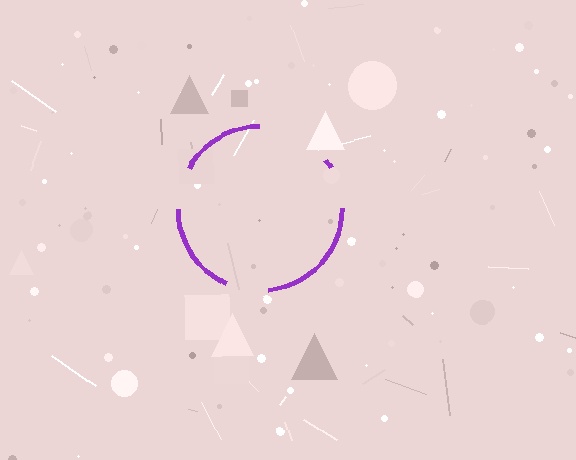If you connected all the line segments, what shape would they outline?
They would outline a circle.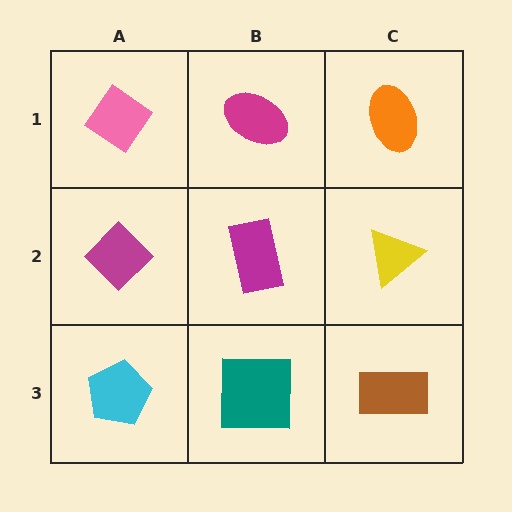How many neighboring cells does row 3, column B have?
3.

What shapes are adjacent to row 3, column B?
A magenta rectangle (row 2, column B), a cyan pentagon (row 3, column A), a brown rectangle (row 3, column C).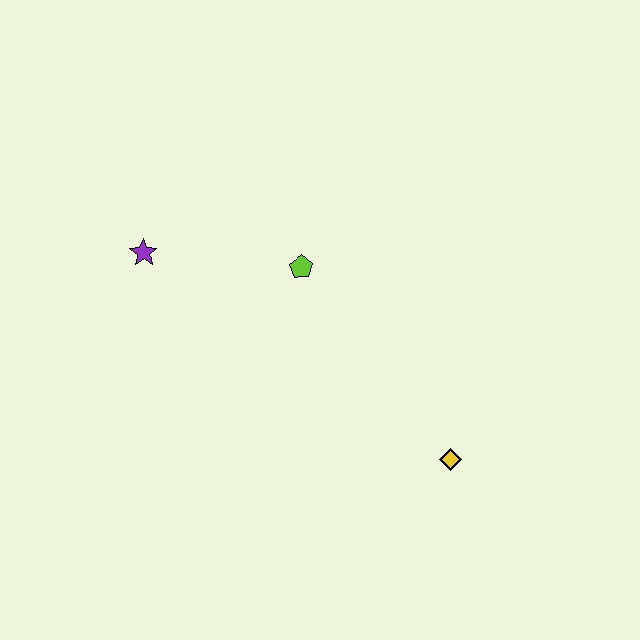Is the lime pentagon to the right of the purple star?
Yes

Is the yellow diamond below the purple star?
Yes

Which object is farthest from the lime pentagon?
The yellow diamond is farthest from the lime pentagon.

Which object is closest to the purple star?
The lime pentagon is closest to the purple star.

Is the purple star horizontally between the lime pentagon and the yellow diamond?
No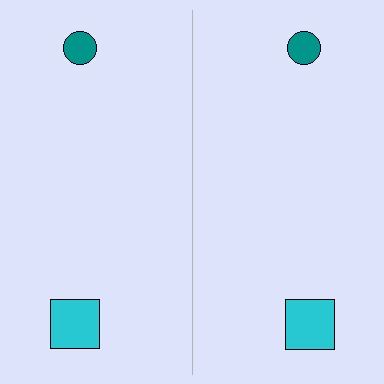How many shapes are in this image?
There are 4 shapes in this image.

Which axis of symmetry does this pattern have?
The pattern has a vertical axis of symmetry running through the center of the image.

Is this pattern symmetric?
Yes, this pattern has bilateral (reflection) symmetry.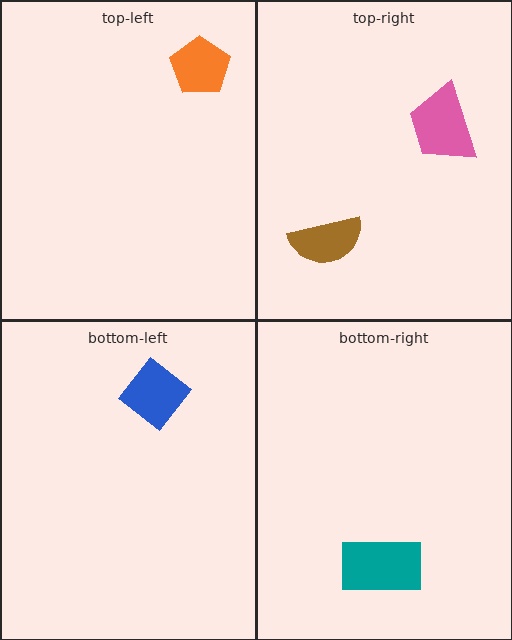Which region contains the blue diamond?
The bottom-left region.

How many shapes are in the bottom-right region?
1.